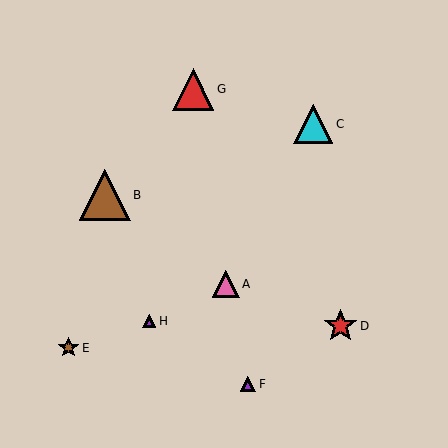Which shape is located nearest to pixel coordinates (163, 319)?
The purple triangle (labeled H) at (149, 321) is nearest to that location.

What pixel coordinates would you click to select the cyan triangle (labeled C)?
Click at (313, 124) to select the cyan triangle C.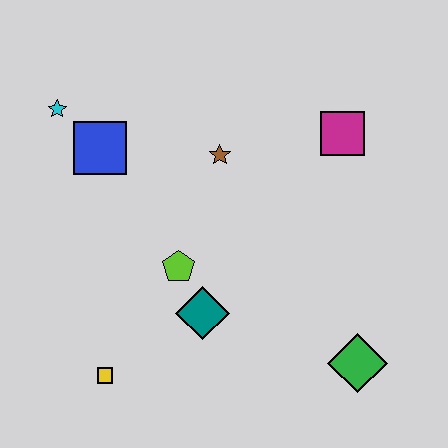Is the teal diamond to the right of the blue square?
Yes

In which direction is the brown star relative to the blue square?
The brown star is to the right of the blue square.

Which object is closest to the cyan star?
The blue square is closest to the cyan star.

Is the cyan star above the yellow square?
Yes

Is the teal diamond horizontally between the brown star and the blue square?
Yes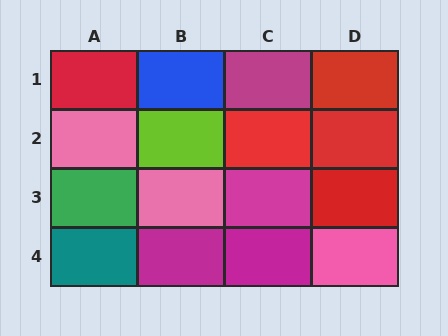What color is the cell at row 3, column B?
Pink.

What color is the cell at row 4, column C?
Magenta.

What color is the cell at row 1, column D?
Red.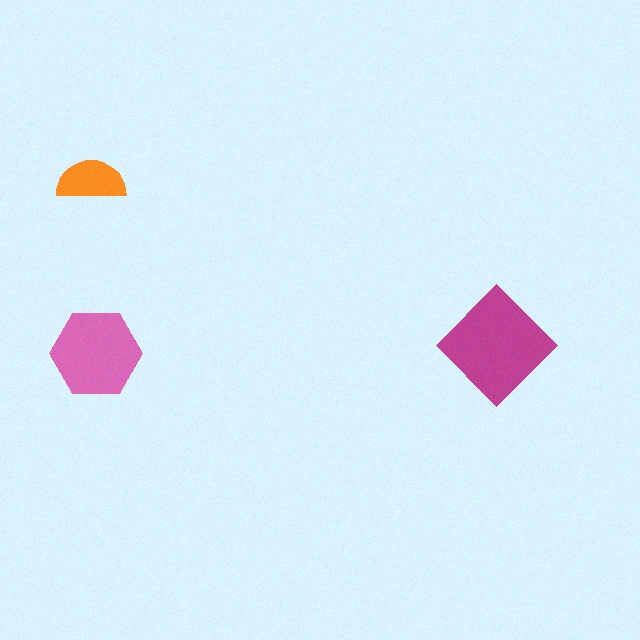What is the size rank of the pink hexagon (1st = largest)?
2nd.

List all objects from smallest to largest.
The orange semicircle, the pink hexagon, the magenta diamond.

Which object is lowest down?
The pink hexagon is bottommost.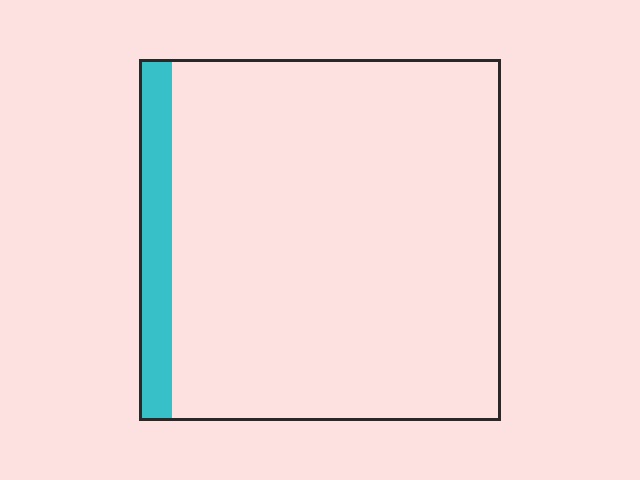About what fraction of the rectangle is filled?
About one tenth (1/10).